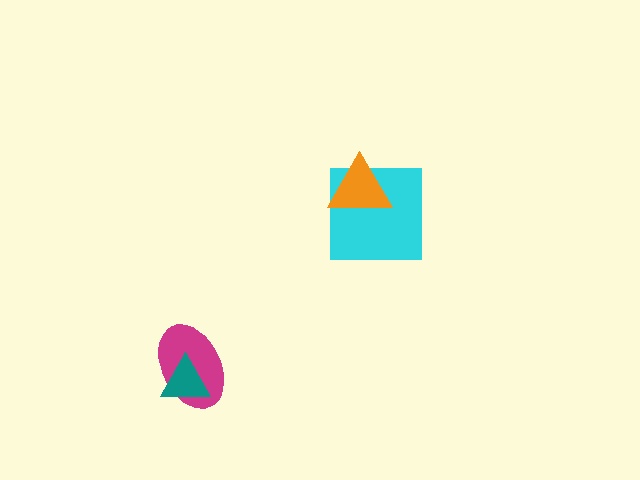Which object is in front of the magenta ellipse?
The teal triangle is in front of the magenta ellipse.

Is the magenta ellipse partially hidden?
Yes, it is partially covered by another shape.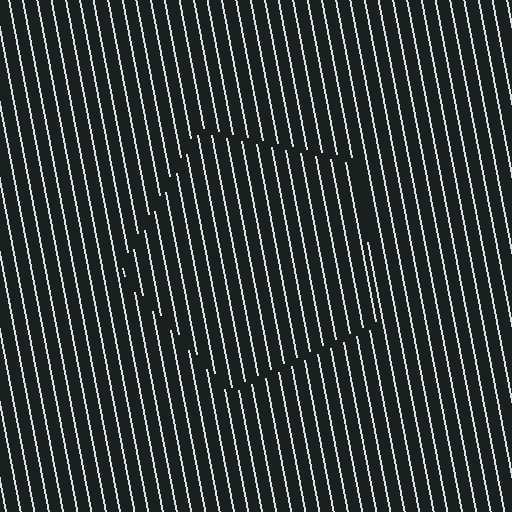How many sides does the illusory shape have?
5 sides — the line-ends trace a pentagon.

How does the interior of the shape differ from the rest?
The interior of the shape contains the same grating, shifted by half a period — the contour is defined by the phase discontinuity where line-ends from the inner and outer gratings abut.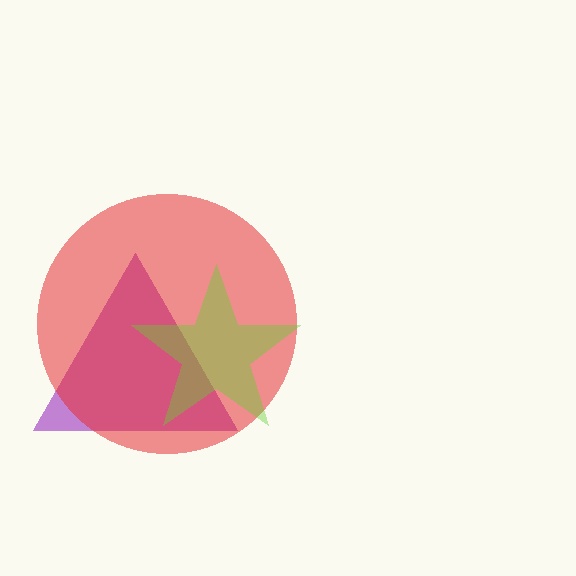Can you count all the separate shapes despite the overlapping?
Yes, there are 3 separate shapes.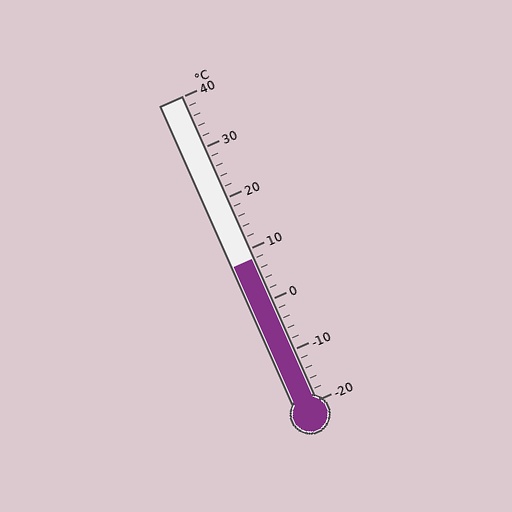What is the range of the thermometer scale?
The thermometer scale ranges from -20°C to 40°C.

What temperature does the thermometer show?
The thermometer shows approximately 8°C.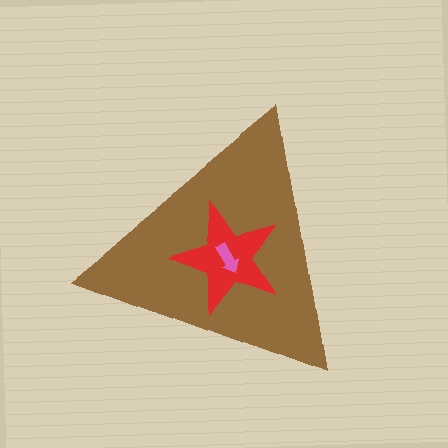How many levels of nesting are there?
3.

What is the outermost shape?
The brown triangle.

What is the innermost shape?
The pink arrow.